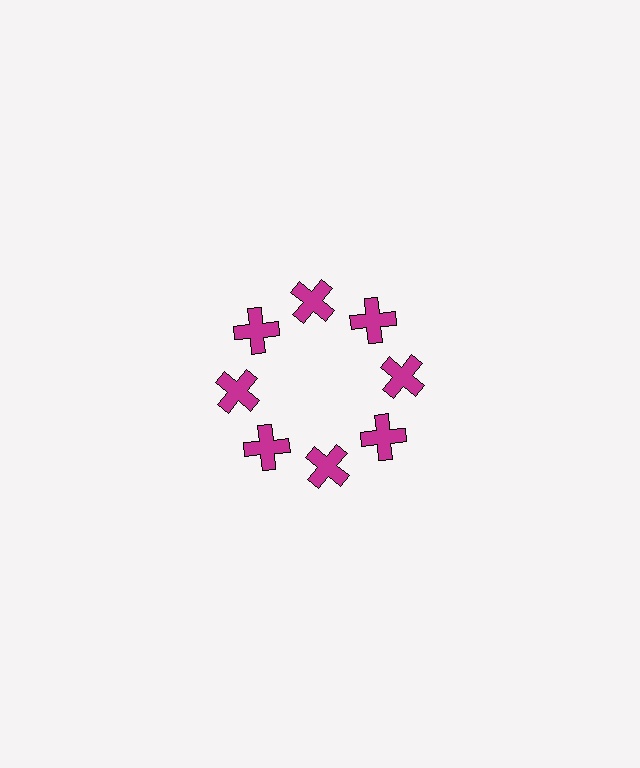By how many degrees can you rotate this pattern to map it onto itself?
The pattern maps onto itself every 45 degrees of rotation.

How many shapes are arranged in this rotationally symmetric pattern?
There are 8 shapes, arranged in 8 groups of 1.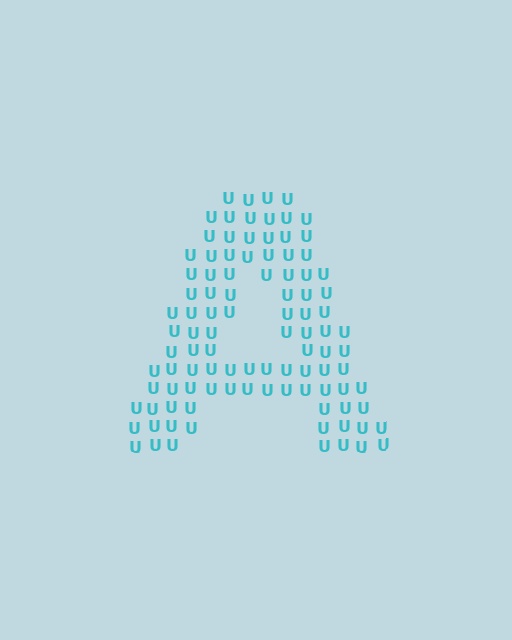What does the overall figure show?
The overall figure shows the letter A.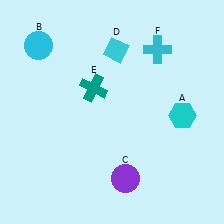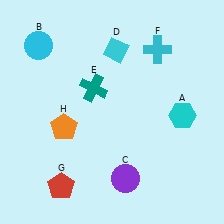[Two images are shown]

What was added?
A red pentagon (G), an orange pentagon (H) were added in Image 2.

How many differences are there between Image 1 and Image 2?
There are 2 differences between the two images.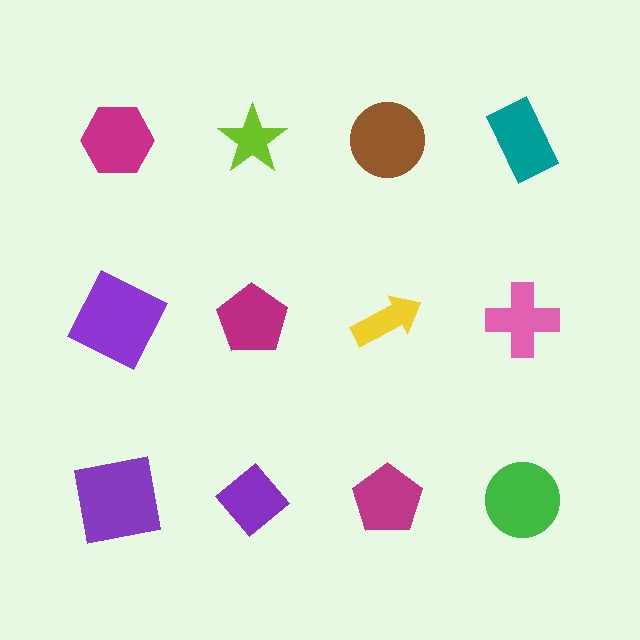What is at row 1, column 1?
A magenta hexagon.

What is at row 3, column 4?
A green circle.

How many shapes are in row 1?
4 shapes.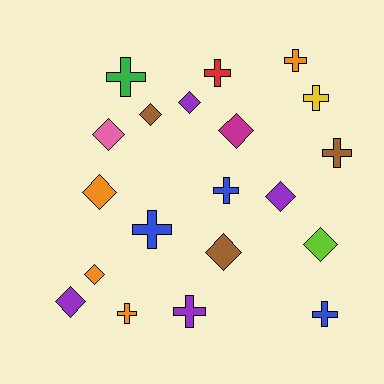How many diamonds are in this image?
There are 10 diamonds.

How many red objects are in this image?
There is 1 red object.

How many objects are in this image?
There are 20 objects.